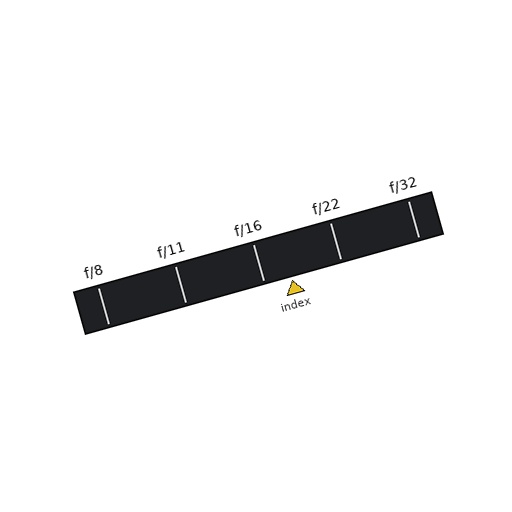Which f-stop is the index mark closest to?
The index mark is closest to f/16.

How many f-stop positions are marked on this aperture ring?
There are 5 f-stop positions marked.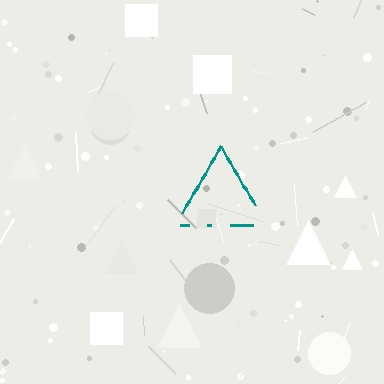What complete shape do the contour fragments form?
The contour fragments form a triangle.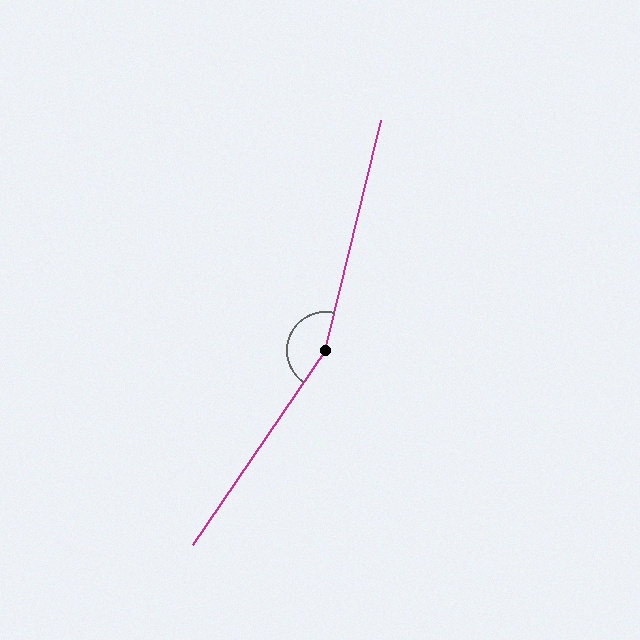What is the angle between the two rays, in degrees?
Approximately 159 degrees.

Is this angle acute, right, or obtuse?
It is obtuse.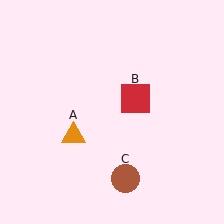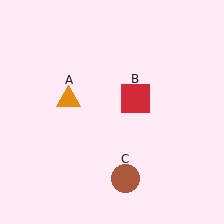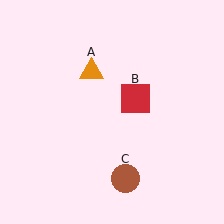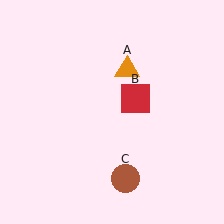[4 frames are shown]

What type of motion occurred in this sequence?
The orange triangle (object A) rotated clockwise around the center of the scene.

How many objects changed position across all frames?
1 object changed position: orange triangle (object A).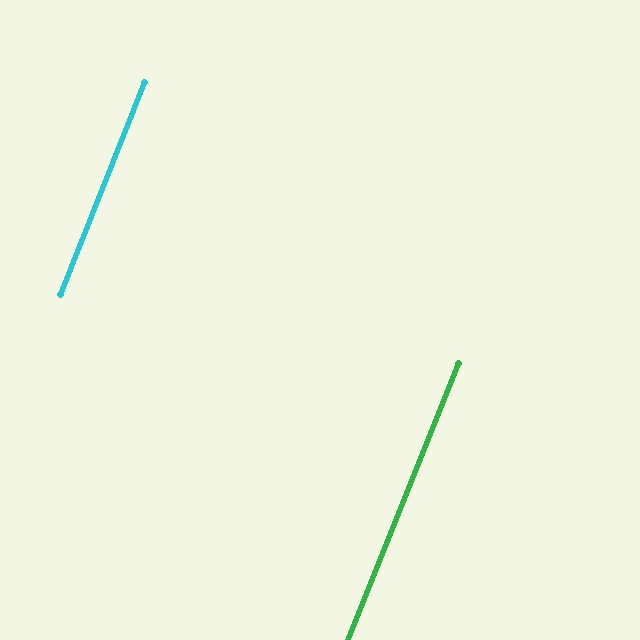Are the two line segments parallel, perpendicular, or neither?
Parallel — their directions differ by only 0.0°.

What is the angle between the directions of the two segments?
Approximately 0 degrees.